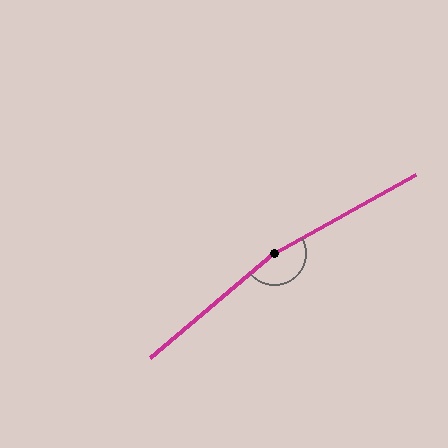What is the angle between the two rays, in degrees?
Approximately 169 degrees.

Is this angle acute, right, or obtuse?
It is obtuse.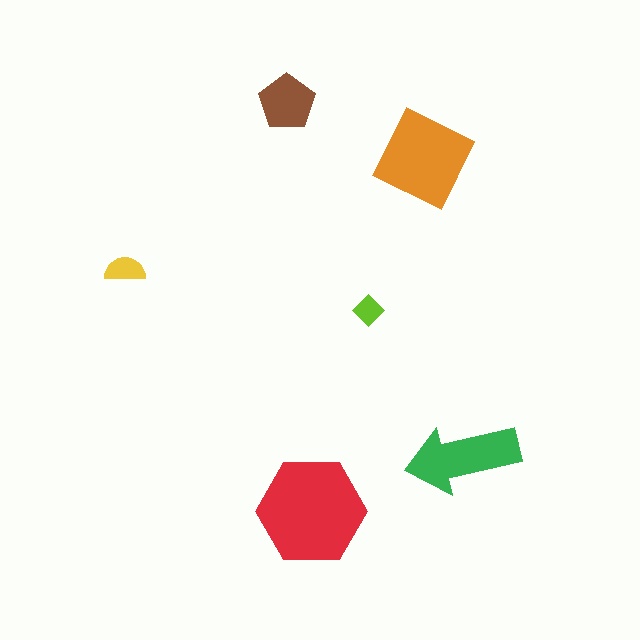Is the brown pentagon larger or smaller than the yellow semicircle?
Larger.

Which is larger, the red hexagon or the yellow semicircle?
The red hexagon.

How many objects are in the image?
There are 6 objects in the image.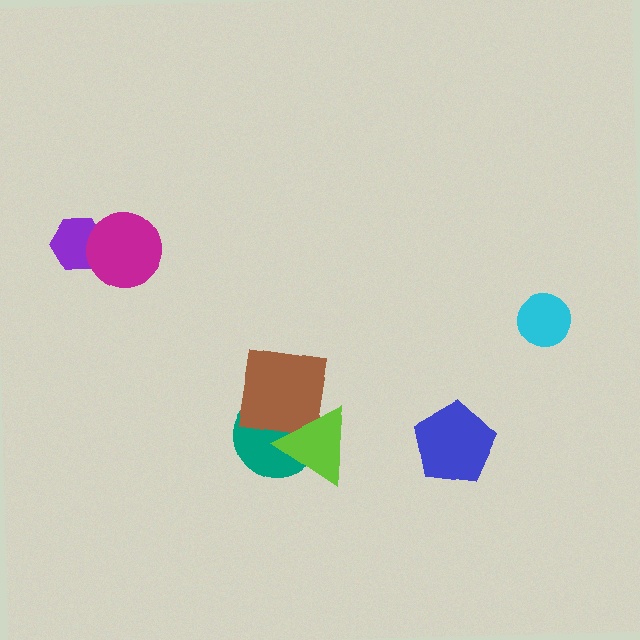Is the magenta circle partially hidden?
No, no other shape covers it.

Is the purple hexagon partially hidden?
Yes, it is partially covered by another shape.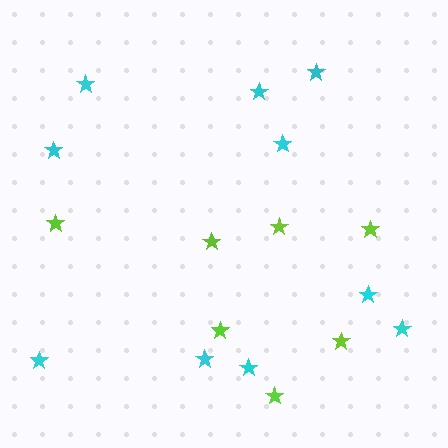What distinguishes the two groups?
There are 2 groups: one group of cyan stars (10) and one group of lime stars (7).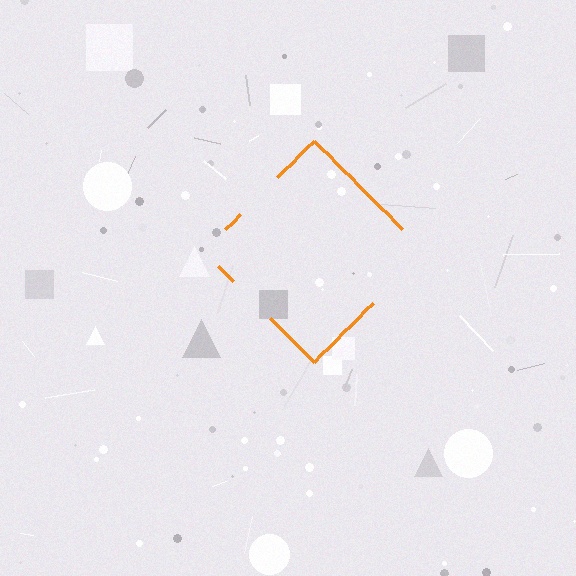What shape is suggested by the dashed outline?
The dashed outline suggests a diamond.